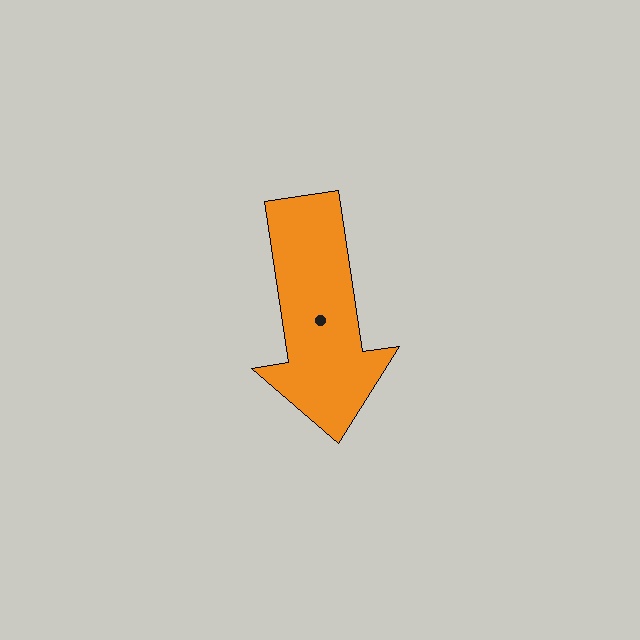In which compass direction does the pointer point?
South.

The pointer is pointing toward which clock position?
Roughly 6 o'clock.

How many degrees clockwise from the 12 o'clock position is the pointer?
Approximately 172 degrees.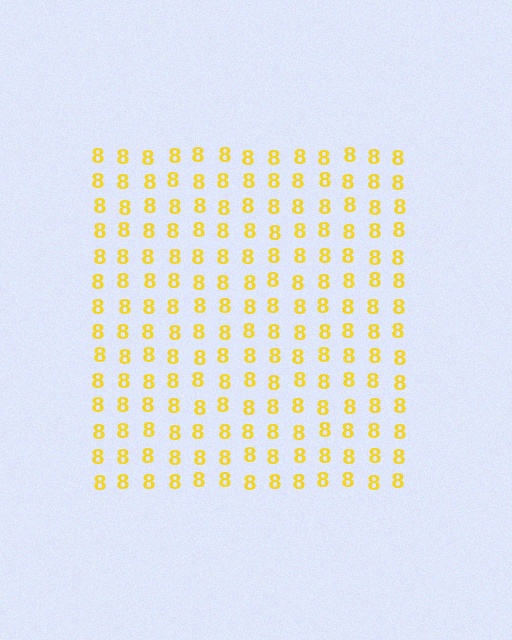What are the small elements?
The small elements are digit 8's.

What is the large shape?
The large shape is a square.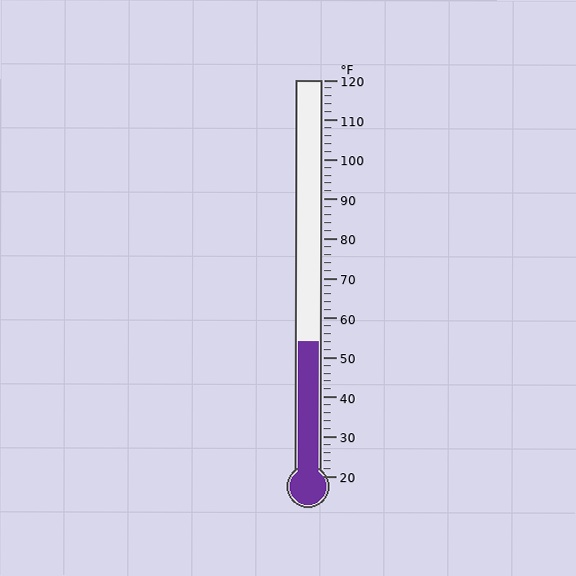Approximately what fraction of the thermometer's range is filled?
The thermometer is filled to approximately 35% of its range.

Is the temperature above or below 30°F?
The temperature is above 30°F.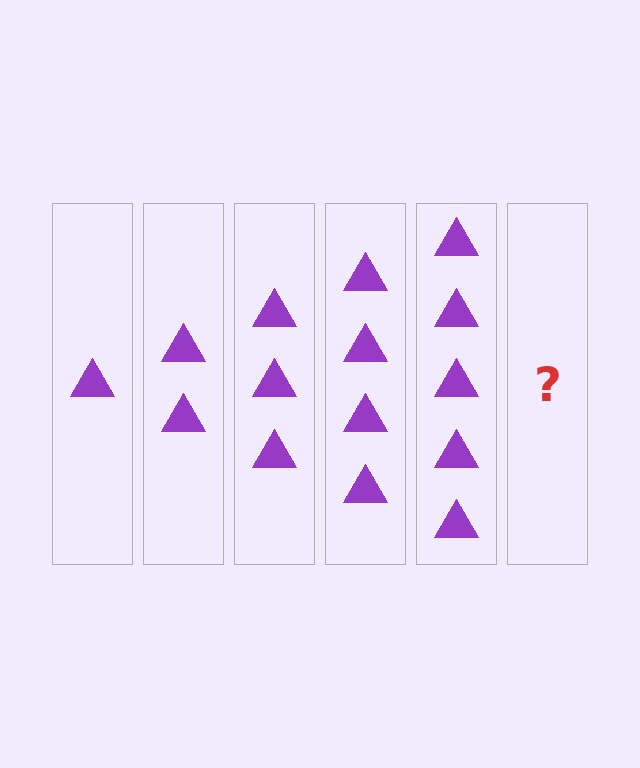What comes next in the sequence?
The next element should be 6 triangles.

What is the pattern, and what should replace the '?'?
The pattern is that each step adds one more triangle. The '?' should be 6 triangles.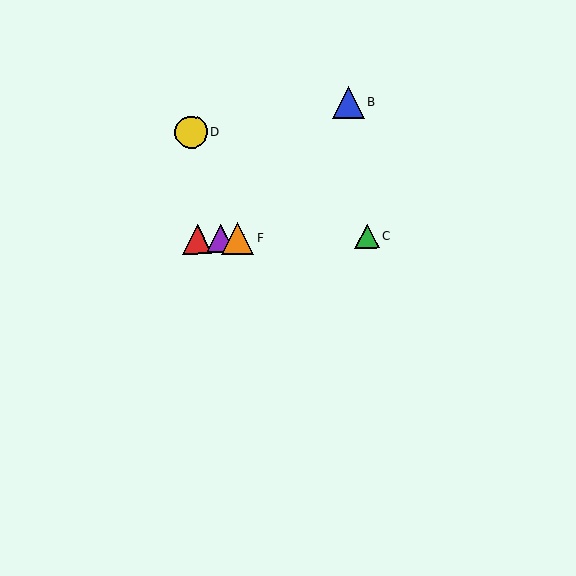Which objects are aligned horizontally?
Objects A, C, E, F are aligned horizontally.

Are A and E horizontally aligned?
Yes, both are at y≈239.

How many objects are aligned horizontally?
4 objects (A, C, E, F) are aligned horizontally.